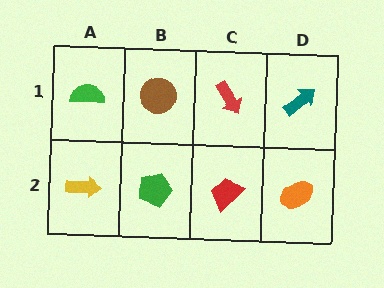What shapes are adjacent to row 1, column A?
A yellow arrow (row 2, column A), a brown circle (row 1, column B).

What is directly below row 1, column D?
An orange ellipse.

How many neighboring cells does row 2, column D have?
2.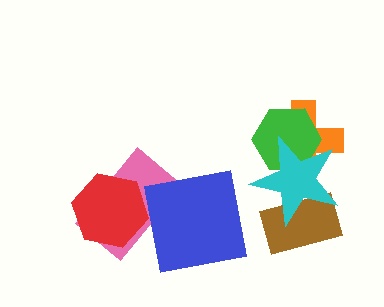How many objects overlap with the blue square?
1 object overlaps with the blue square.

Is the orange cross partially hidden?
Yes, it is partially covered by another shape.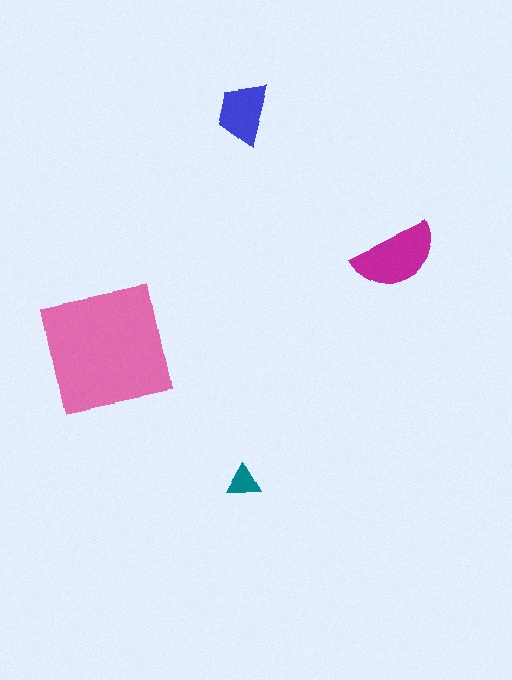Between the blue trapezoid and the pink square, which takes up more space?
The pink square.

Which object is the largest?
The pink square.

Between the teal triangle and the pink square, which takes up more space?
The pink square.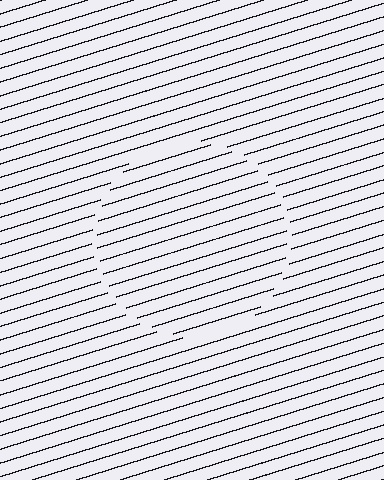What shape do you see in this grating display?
An illusory circle. The interior of the shape contains the same grating, shifted by half a period — the contour is defined by the phase discontinuity where line-ends from the inner and outer gratings abut.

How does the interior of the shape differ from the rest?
The interior of the shape contains the same grating, shifted by half a period — the contour is defined by the phase discontinuity where line-ends from the inner and outer gratings abut.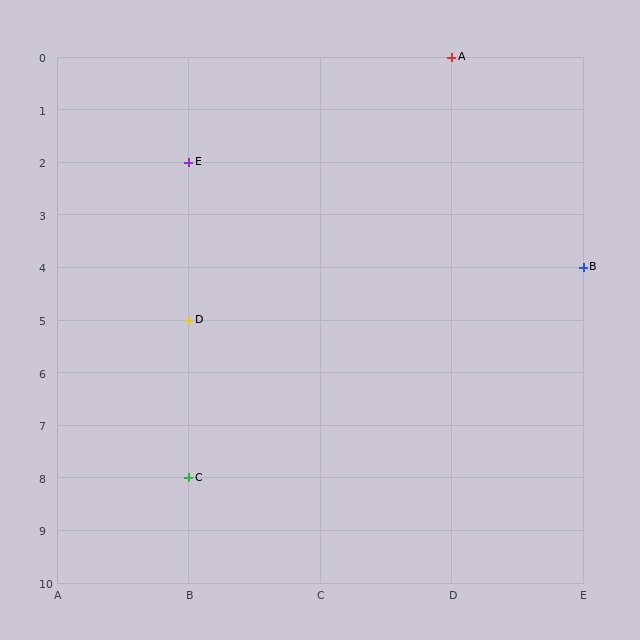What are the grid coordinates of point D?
Point D is at grid coordinates (B, 5).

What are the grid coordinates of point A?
Point A is at grid coordinates (D, 0).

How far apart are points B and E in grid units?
Points B and E are 3 columns and 2 rows apart (about 3.6 grid units diagonally).